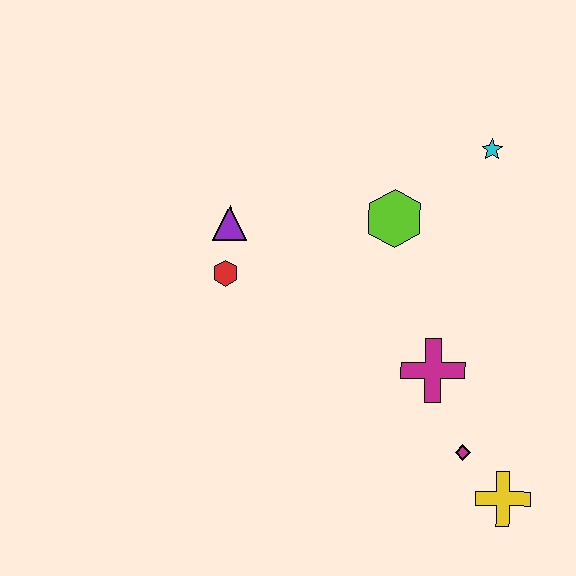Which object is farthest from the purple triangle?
The yellow cross is farthest from the purple triangle.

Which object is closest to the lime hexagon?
The cyan star is closest to the lime hexagon.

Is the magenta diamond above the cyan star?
No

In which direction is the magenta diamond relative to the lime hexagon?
The magenta diamond is below the lime hexagon.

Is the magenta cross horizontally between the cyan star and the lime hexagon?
Yes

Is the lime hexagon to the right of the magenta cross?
No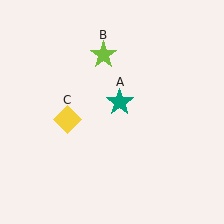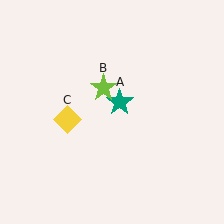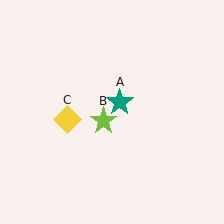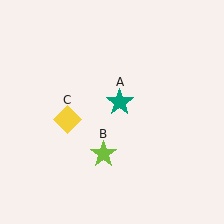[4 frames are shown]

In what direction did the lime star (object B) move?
The lime star (object B) moved down.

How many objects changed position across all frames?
1 object changed position: lime star (object B).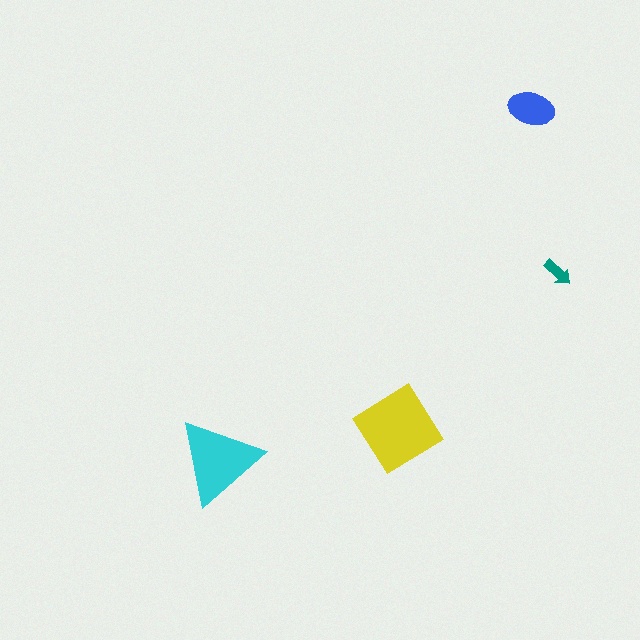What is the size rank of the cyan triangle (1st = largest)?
2nd.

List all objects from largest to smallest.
The yellow diamond, the cyan triangle, the blue ellipse, the teal arrow.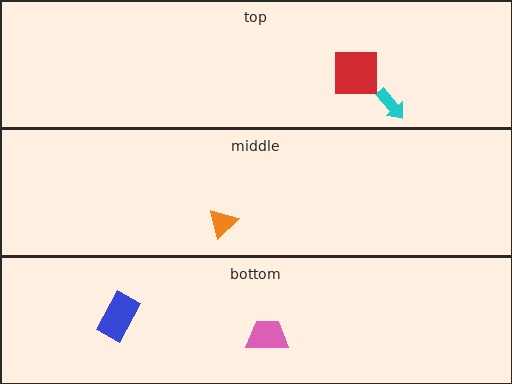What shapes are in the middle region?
The orange triangle.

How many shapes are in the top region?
2.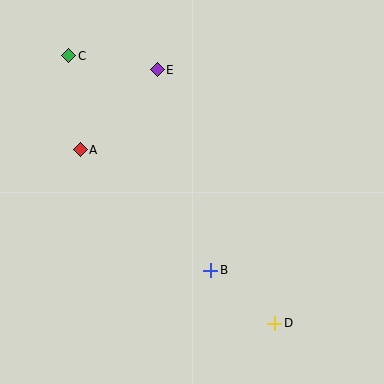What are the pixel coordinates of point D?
Point D is at (275, 323).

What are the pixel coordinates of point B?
Point B is at (211, 270).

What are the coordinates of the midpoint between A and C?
The midpoint between A and C is at (75, 103).